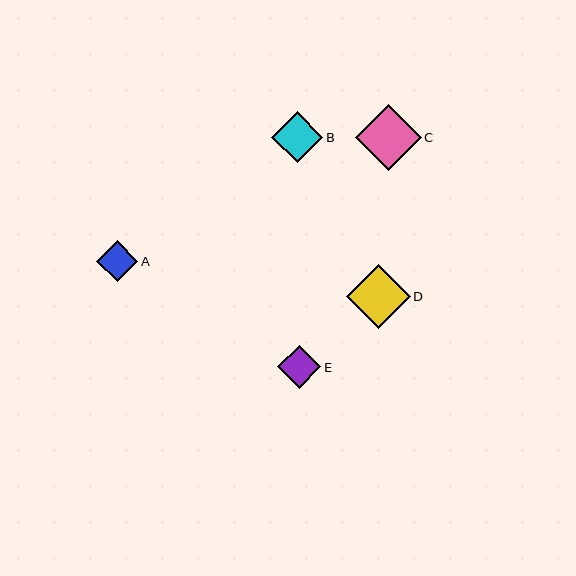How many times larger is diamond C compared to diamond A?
Diamond C is approximately 1.6 times the size of diamond A.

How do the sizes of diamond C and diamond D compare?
Diamond C and diamond D are approximately the same size.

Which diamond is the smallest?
Diamond A is the smallest with a size of approximately 42 pixels.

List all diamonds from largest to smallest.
From largest to smallest: C, D, B, E, A.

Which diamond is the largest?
Diamond C is the largest with a size of approximately 66 pixels.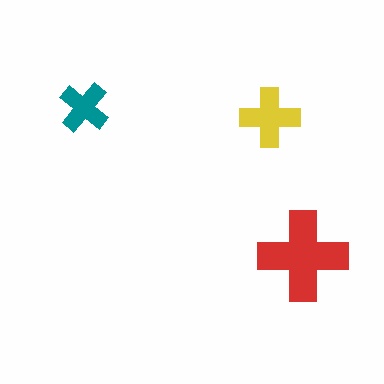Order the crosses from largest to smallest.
the red one, the yellow one, the teal one.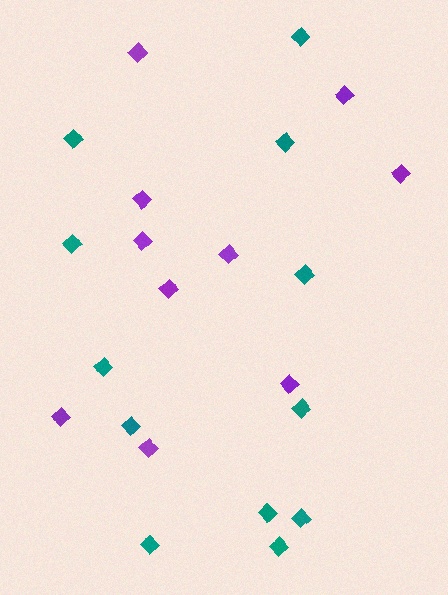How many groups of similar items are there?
There are 2 groups: one group of teal diamonds (12) and one group of purple diamonds (10).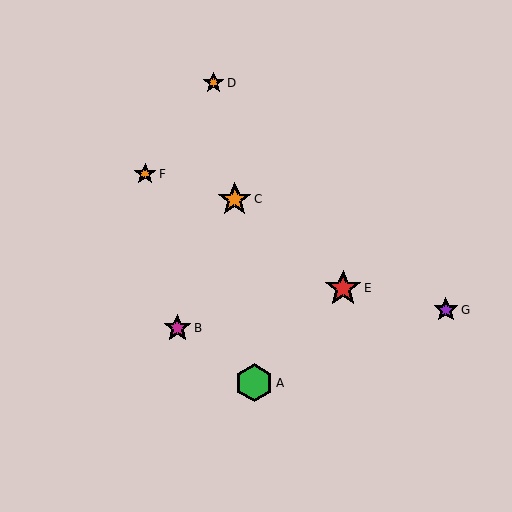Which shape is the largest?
The green hexagon (labeled A) is the largest.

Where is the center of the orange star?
The center of the orange star is at (214, 83).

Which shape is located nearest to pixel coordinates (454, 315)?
The purple star (labeled G) at (446, 310) is nearest to that location.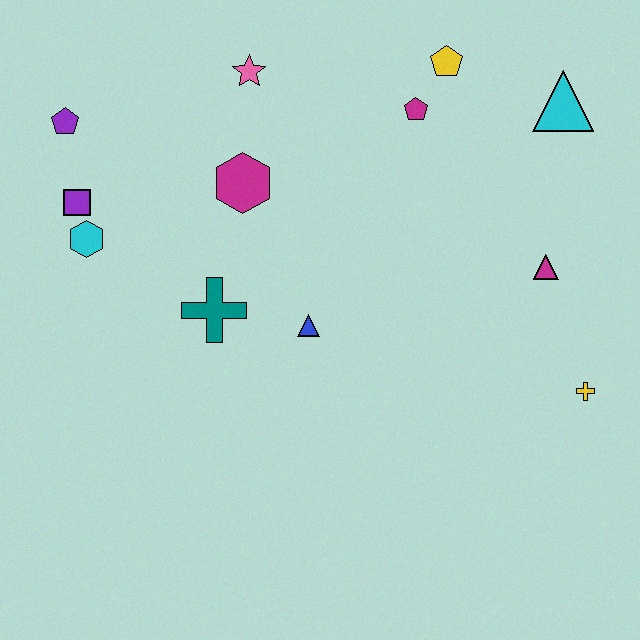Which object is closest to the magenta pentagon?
The yellow pentagon is closest to the magenta pentagon.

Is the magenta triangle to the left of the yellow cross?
Yes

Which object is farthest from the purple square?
The yellow cross is farthest from the purple square.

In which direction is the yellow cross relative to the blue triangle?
The yellow cross is to the right of the blue triangle.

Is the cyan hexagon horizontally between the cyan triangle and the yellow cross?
No